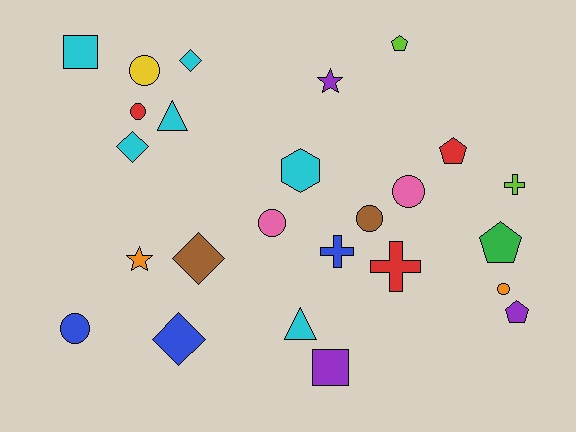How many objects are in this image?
There are 25 objects.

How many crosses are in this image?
There are 3 crosses.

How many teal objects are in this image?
There are no teal objects.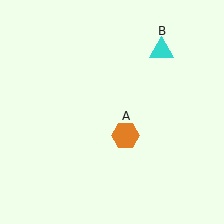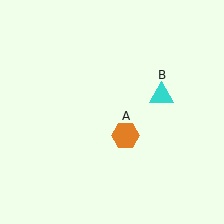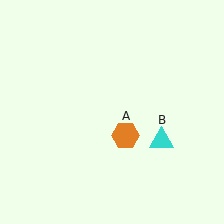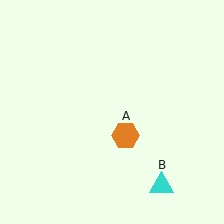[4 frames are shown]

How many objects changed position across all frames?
1 object changed position: cyan triangle (object B).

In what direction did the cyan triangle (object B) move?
The cyan triangle (object B) moved down.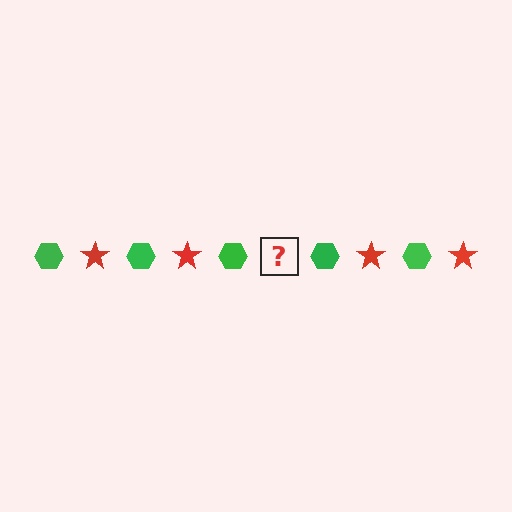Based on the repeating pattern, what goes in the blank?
The blank should be a red star.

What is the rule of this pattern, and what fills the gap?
The rule is that the pattern alternates between green hexagon and red star. The gap should be filled with a red star.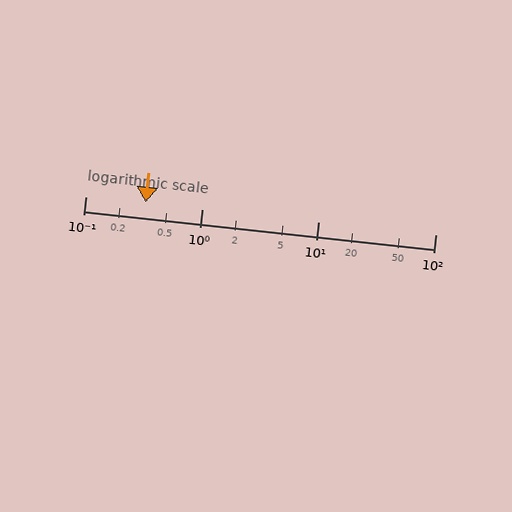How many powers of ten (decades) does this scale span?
The scale spans 3 decades, from 0.1 to 100.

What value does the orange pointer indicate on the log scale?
The pointer indicates approximately 0.33.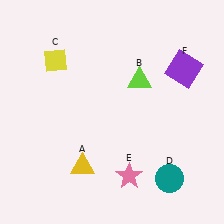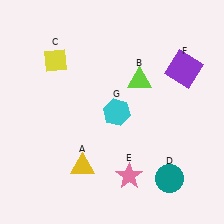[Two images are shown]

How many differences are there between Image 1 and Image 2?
There is 1 difference between the two images.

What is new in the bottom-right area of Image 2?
A cyan hexagon (G) was added in the bottom-right area of Image 2.